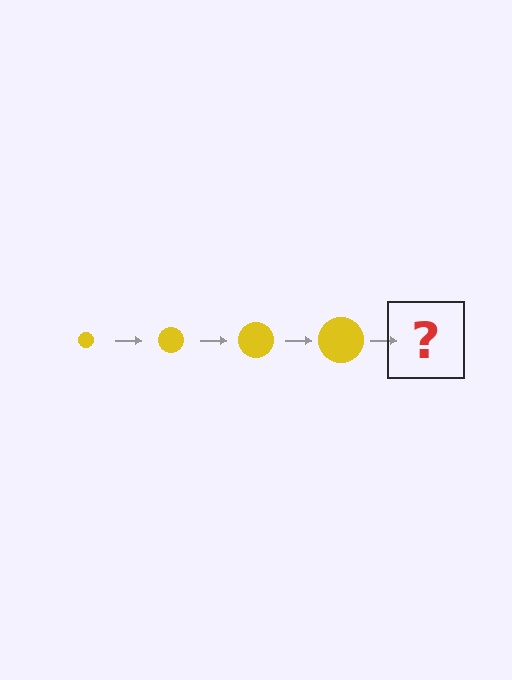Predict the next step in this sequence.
The next step is a yellow circle, larger than the previous one.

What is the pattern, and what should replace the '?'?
The pattern is that the circle gets progressively larger each step. The '?' should be a yellow circle, larger than the previous one.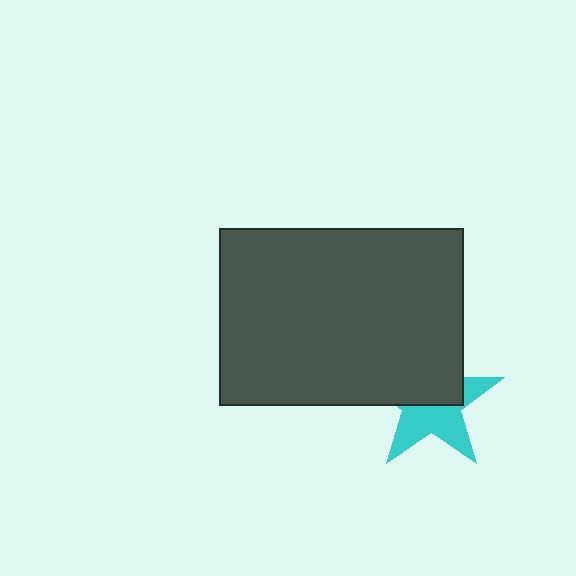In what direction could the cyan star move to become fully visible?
The cyan star could move down. That would shift it out from behind the dark gray rectangle entirely.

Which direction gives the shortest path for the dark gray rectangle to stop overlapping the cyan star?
Moving up gives the shortest separation.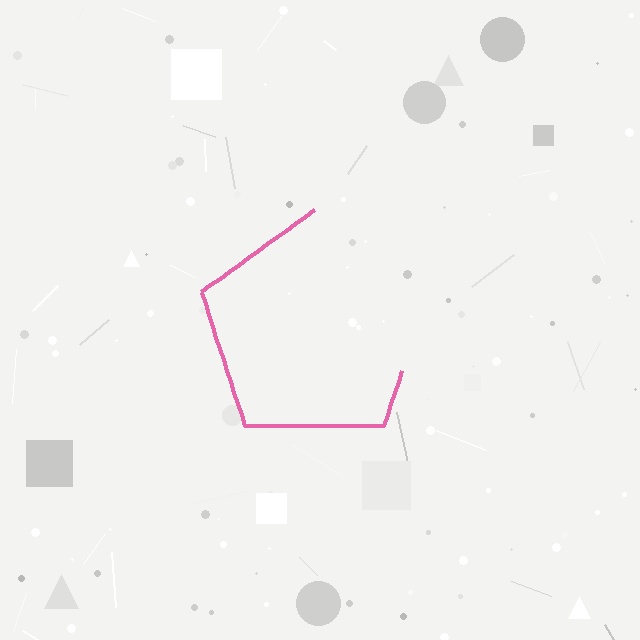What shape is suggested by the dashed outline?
The dashed outline suggests a pentagon.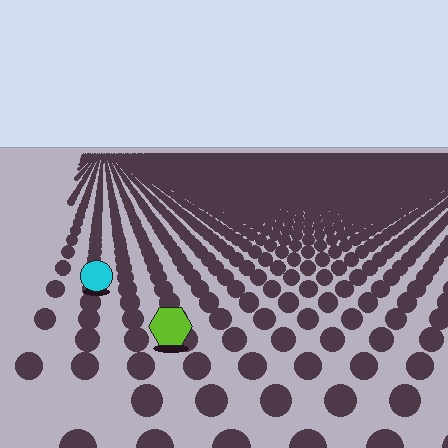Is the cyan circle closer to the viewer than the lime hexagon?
No. The lime hexagon is closer — you can tell from the texture gradient: the ground texture is coarser near it.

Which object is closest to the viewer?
The lime hexagon is closest. The texture marks near it are larger and more spread out.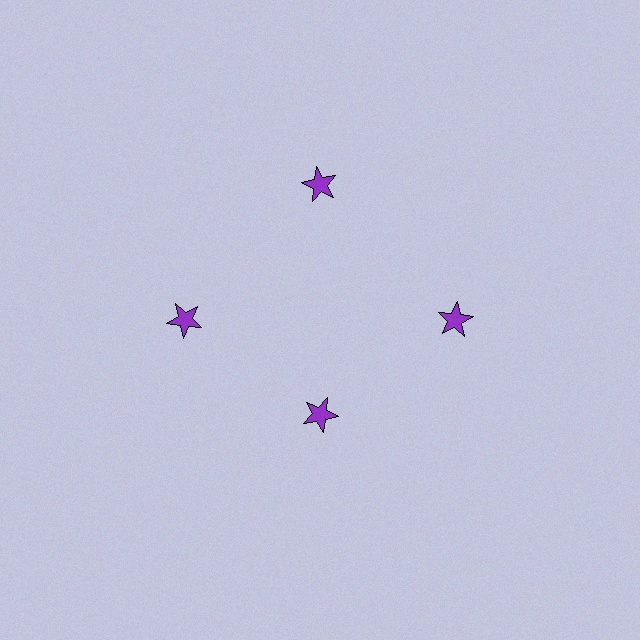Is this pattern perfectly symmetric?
No. The 4 purple stars are arranged in a ring, but one element near the 6 o'clock position is pulled inward toward the center, breaking the 4-fold rotational symmetry.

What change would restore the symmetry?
The symmetry would be restored by moving it outward, back onto the ring so that all 4 stars sit at equal angles and equal distance from the center.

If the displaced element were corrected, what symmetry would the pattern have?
It would have 4-fold rotational symmetry — the pattern would map onto itself every 90 degrees.